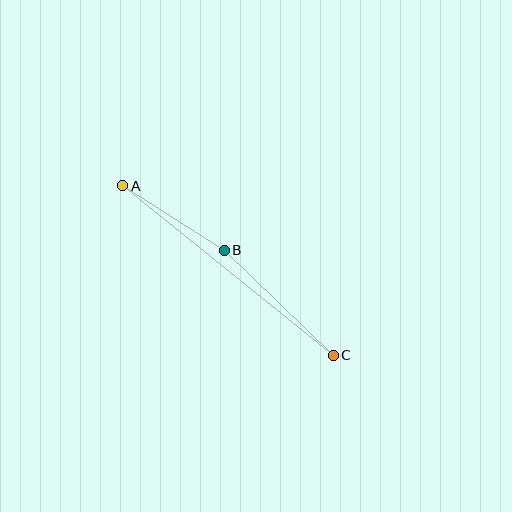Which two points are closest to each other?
Points A and B are closest to each other.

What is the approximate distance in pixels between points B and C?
The distance between B and C is approximately 151 pixels.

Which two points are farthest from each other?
Points A and C are farthest from each other.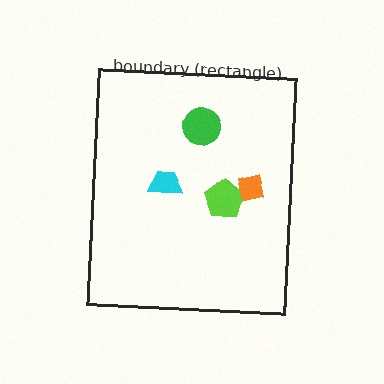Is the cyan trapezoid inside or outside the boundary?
Inside.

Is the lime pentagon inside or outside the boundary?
Inside.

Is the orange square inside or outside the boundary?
Inside.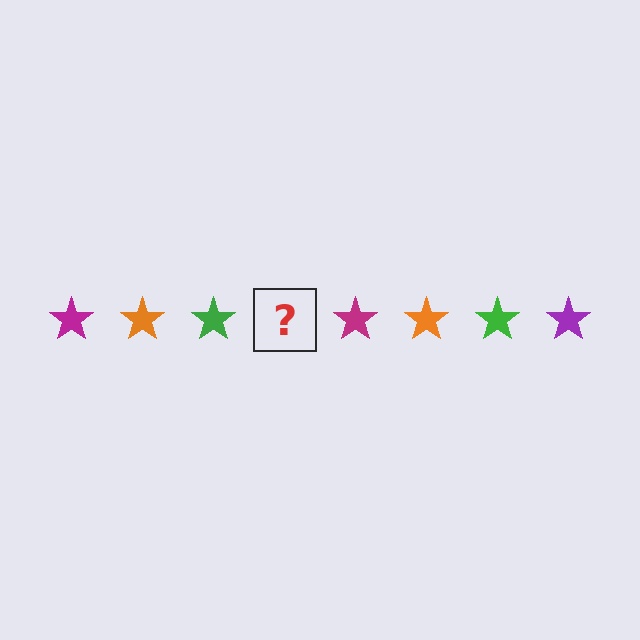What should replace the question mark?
The question mark should be replaced with a purple star.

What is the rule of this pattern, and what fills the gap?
The rule is that the pattern cycles through magenta, orange, green, purple stars. The gap should be filled with a purple star.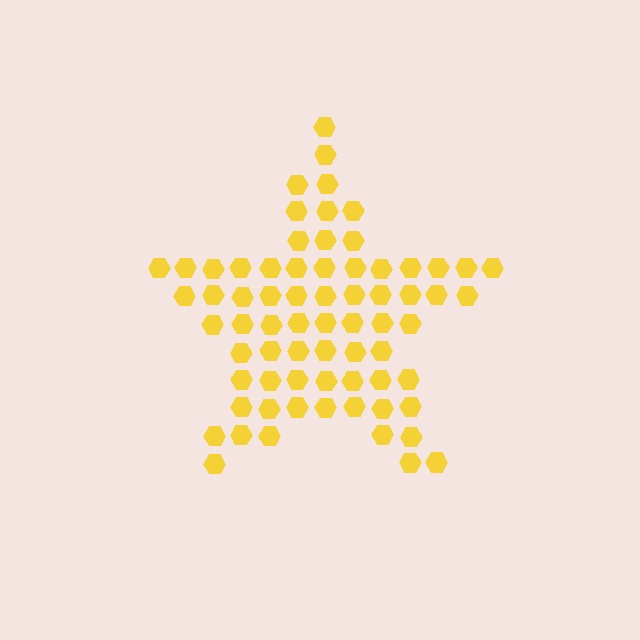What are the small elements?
The small elements are hexagons.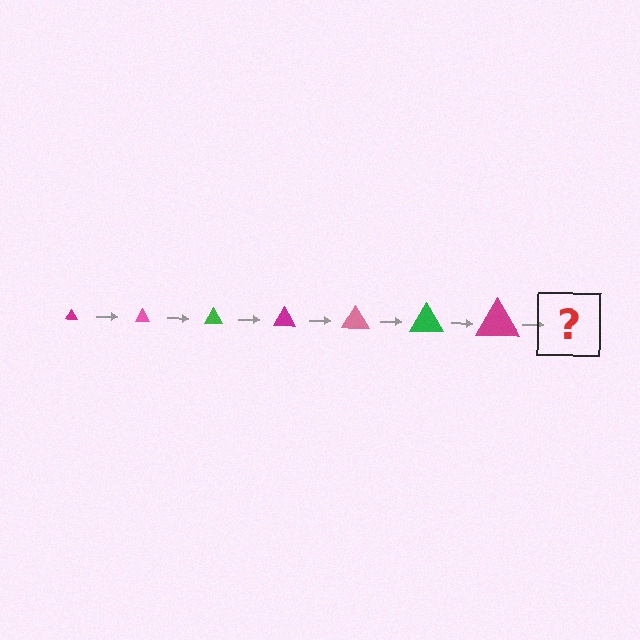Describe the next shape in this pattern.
It should be a pink triangle, larger than the previous one.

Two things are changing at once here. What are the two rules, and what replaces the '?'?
The two rules are that the triangle grows larger each step and the color cycles through magenta, pink, and green. The '?' should be a pink triangle, larger than the previous one.